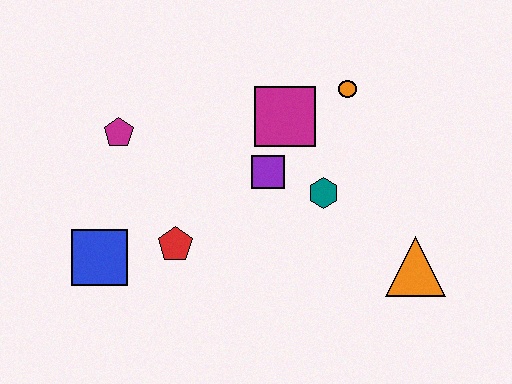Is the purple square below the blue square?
No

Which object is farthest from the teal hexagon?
The blue square is farthest from the teal hexagon.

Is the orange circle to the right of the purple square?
Yes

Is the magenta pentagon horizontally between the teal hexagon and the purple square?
No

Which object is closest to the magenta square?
The purple square is closest to the magenta square.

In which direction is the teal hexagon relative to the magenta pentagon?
The teal hexagon is to the right of the magenta pentagon.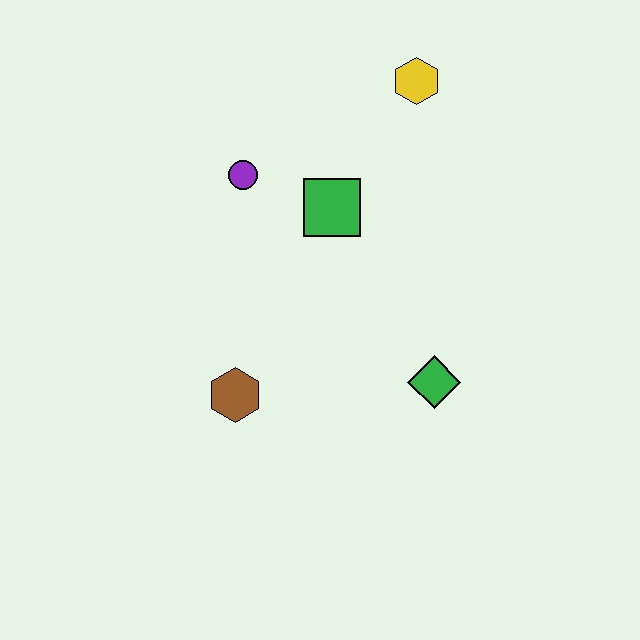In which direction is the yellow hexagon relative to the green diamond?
The yellow hexagon is above the green diamond.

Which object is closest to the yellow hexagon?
The green square is closest to the yellow hexagon.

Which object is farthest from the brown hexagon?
The yellow hexagon is farthest from the brown hexagon.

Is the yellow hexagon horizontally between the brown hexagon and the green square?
No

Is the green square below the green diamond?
No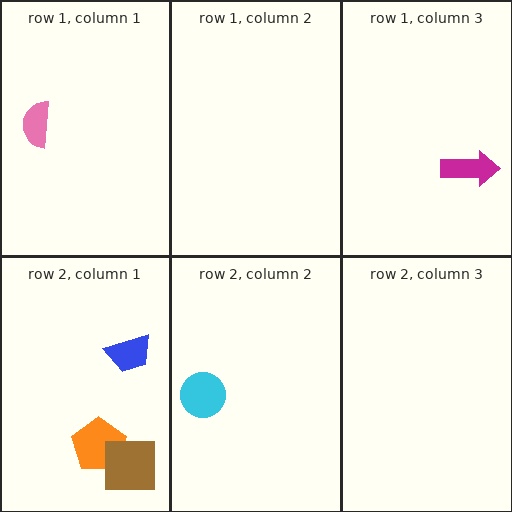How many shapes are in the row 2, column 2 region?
1.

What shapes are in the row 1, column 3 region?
The magenta arrow.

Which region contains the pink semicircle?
The row 1, column 1 region.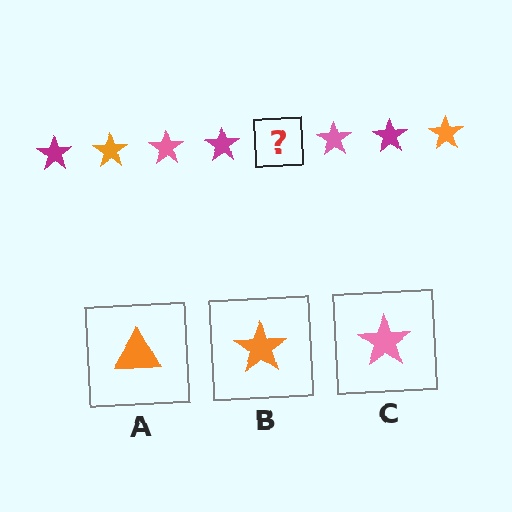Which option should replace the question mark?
Option B.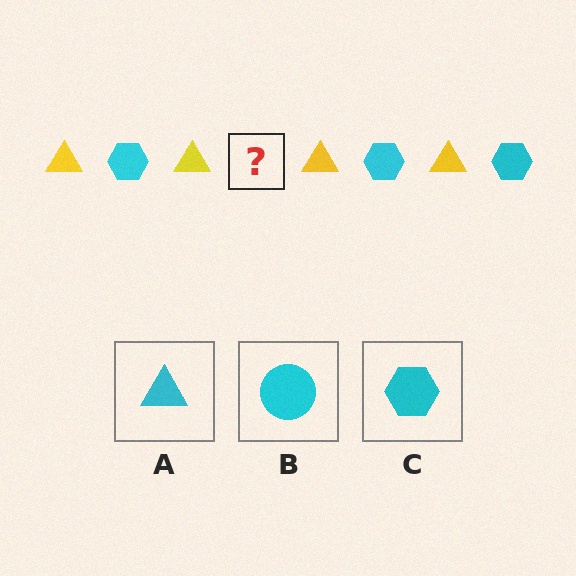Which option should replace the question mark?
Option C.